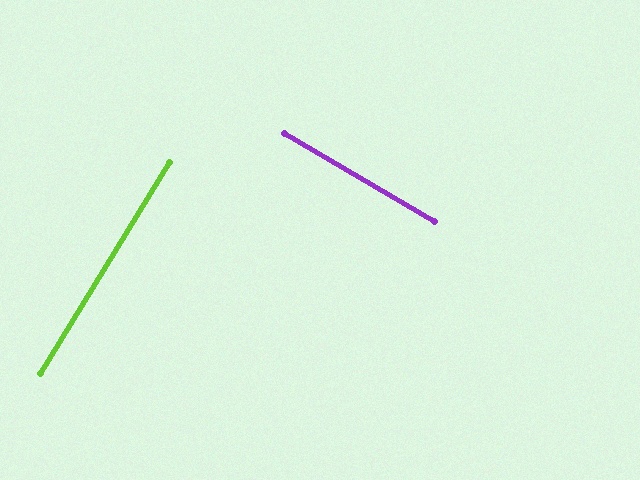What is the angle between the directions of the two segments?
Approximately 89 degrees.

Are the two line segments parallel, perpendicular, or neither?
Perpendicular — they meet at approximately 89°.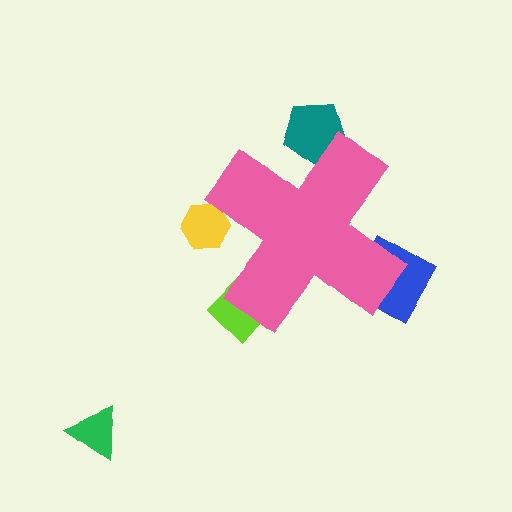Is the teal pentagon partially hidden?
Yes, the teal pentagon is partially hidden behind the pink cross.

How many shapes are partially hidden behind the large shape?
4 shapes are partially hidden.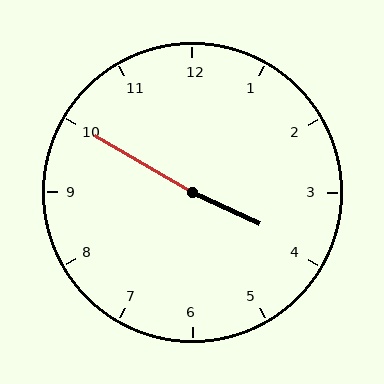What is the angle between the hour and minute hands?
Approximately 175 degrees.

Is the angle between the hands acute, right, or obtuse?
It is obtuse.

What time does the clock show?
3:50.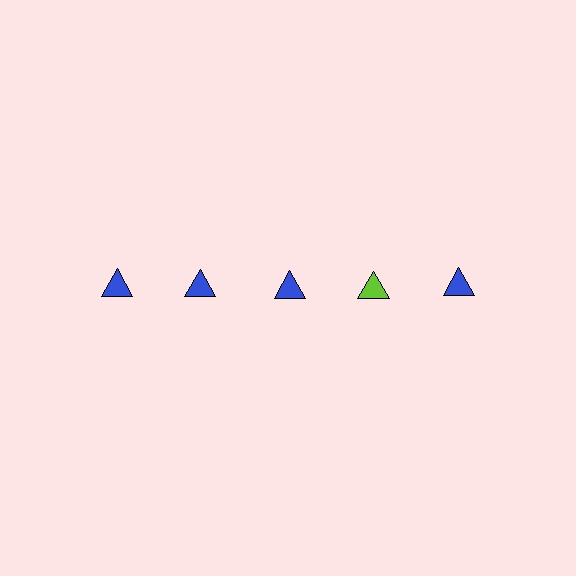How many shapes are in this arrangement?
There are 5 shapes arranged in a grid pattern.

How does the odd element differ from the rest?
It has a different color: lime instead of blue.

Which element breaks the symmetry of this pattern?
The lime triangle in the top row, second from right column breaks the symmetry. All other shapes are blue triangles.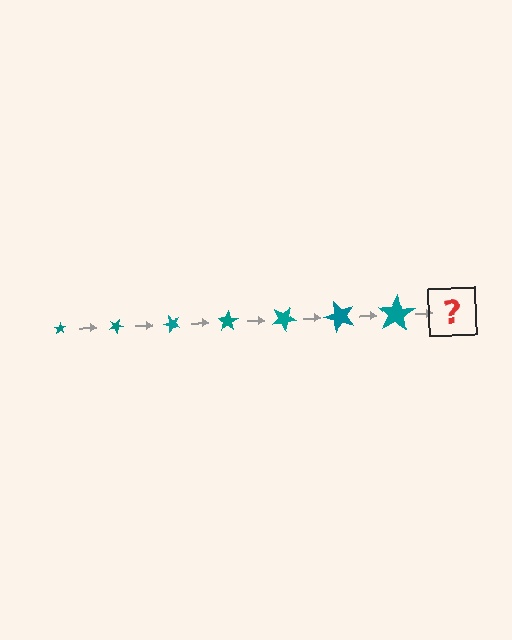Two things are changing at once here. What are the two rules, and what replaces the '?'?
The two rules are that the star grows larger each step and it rotates 25 degrees each step. The '?' should be a star, larger than the previous one and rotated 175 degrees from the start.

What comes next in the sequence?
The next element should be a star, larger than the previous one and rotated 175 degrees from the start.